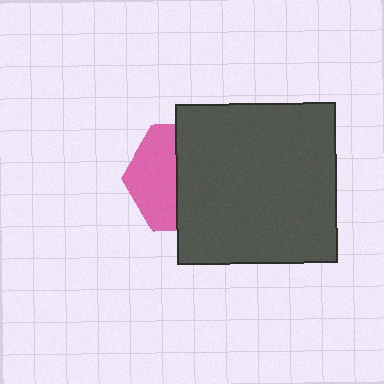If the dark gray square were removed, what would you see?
You would see the complete pink hexagon.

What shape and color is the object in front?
The object in front is a dark gray square.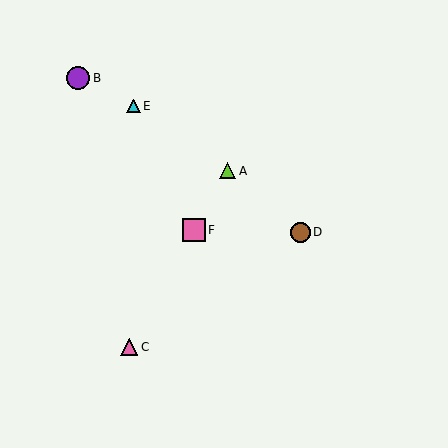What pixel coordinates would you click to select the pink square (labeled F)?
Click at (194, 230) to select the pink square F.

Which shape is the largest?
The purple circle (labeled B) is the largest.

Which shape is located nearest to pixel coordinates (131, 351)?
The pink triangle (labeled C) at (129, 347) is nearest to that location.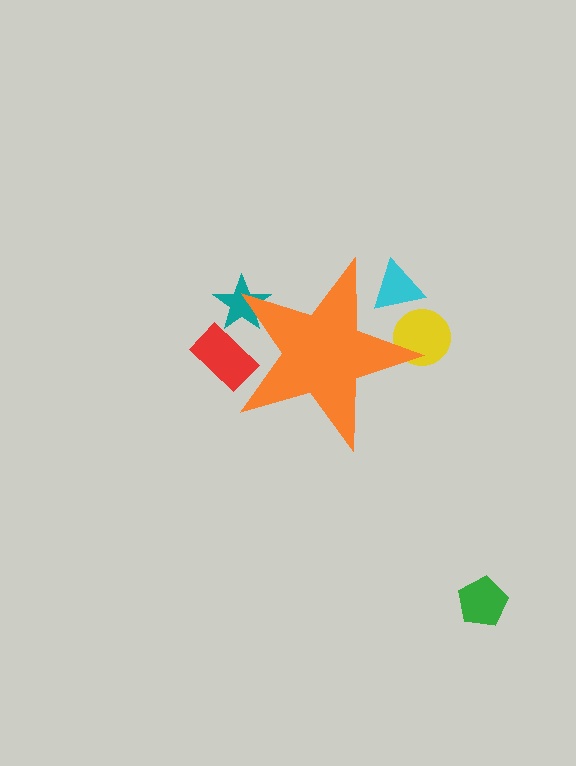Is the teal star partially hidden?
Yes, the teal star is partially hidden behind the orange star.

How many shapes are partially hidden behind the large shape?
4 shapes are partially hidden.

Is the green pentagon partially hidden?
No, the green pentagon is fully visible.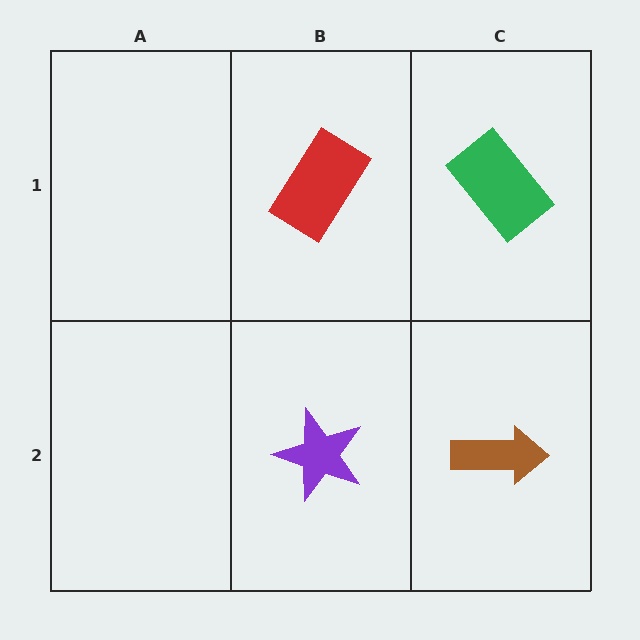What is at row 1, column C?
A green rectangle.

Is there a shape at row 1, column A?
No, that cell is empty.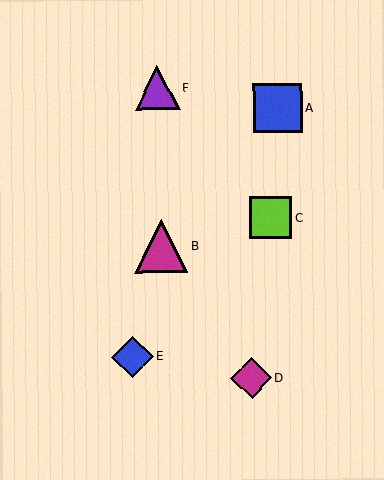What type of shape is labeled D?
Shape D is a magenta diamond.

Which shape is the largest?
The magenta triangle (labeled B) is the largest.